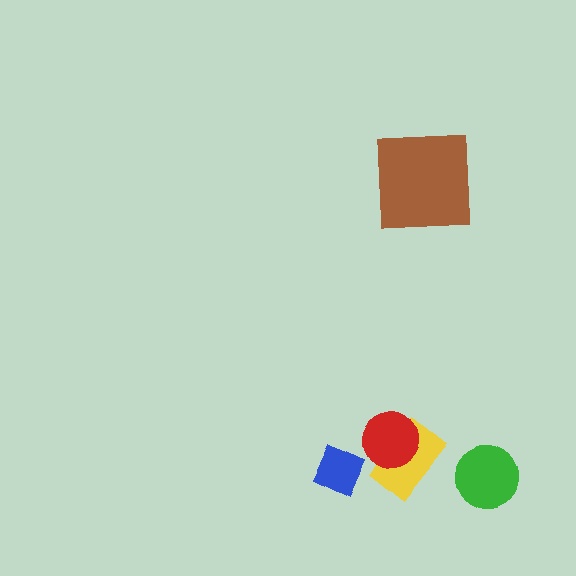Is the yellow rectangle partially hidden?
Yes, it is partially covered by another shape.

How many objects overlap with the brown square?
0 objects overlap with the brown square.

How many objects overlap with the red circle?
1 object overlaps with the red circle.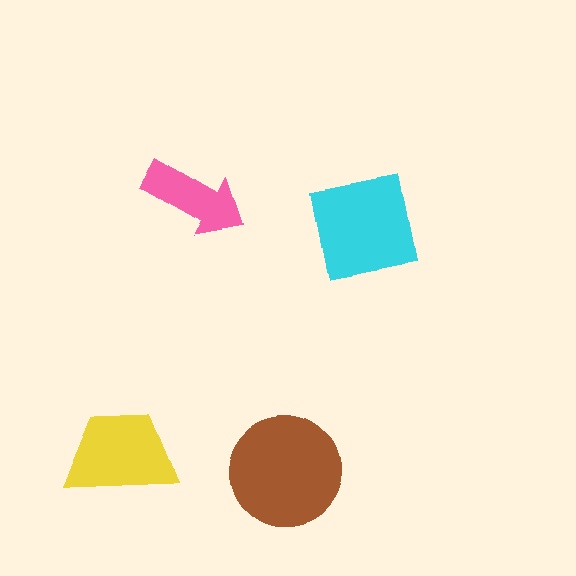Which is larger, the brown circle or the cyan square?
The brown circle.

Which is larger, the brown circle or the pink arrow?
The brown circle.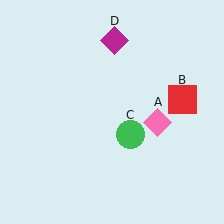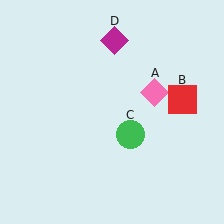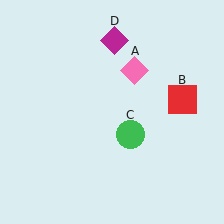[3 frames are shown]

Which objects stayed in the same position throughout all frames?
Red square (object B) and green circle (object C) and magenta diamond (object D) remained stationary.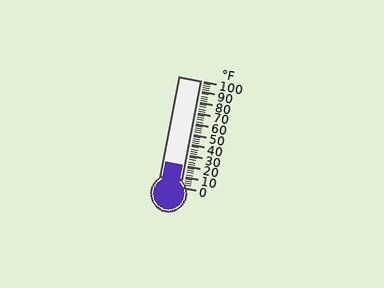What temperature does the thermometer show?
The thermometer shows approximately 20°F.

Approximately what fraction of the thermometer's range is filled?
The thermometer is filled to approximately 20% of its range.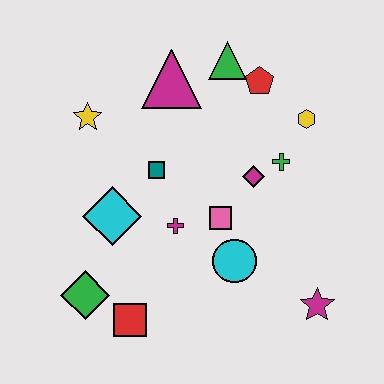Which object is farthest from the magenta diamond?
The green diamond is farthest from the magenta diamond.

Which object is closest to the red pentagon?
The green triangle is closest to the red pentagon.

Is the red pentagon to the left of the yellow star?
No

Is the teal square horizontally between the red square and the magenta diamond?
Yes